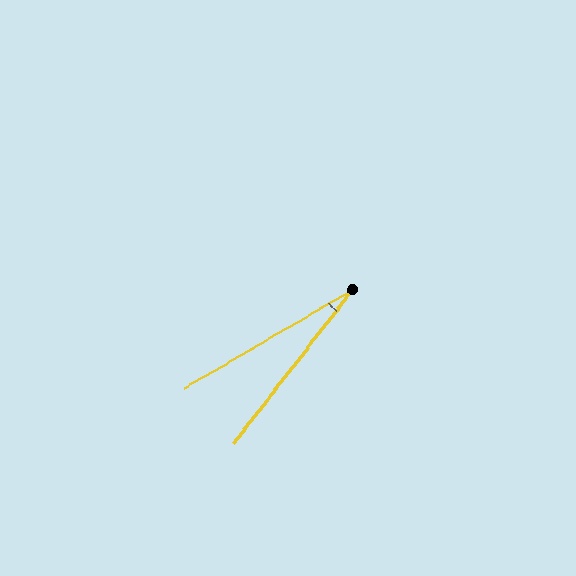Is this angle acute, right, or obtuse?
It is acute.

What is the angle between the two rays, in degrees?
Approximately 22 degrees.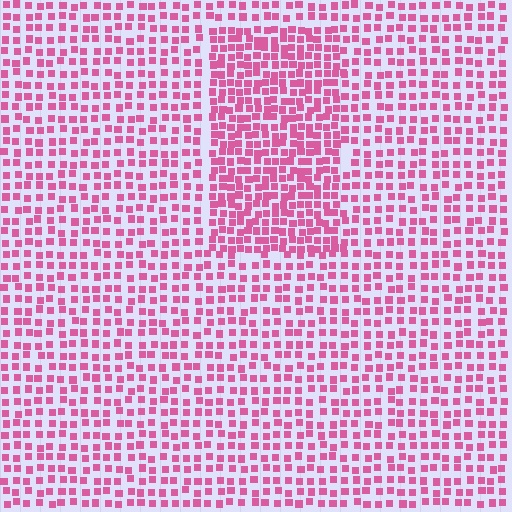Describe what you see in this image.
The image contains small pink elements arranged at two different densities. A rectangle-shaped region is visible where the elements are more densely packed than the surrounding area.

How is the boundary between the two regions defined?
The boundary is defined by a change in element density (approximately 1.7x ratio). All elements are the same color, size, and shape.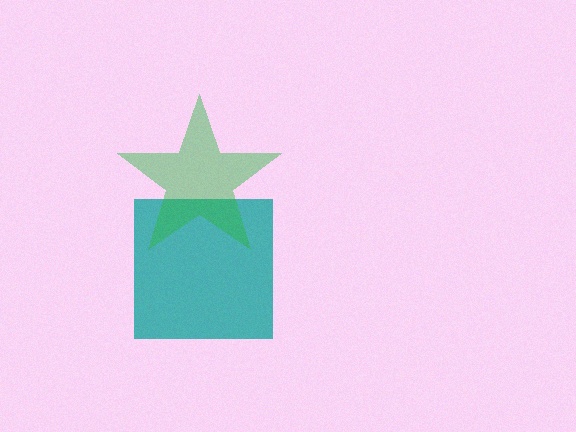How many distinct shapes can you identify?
There are 2 distinct shapes: a teal square, a green star.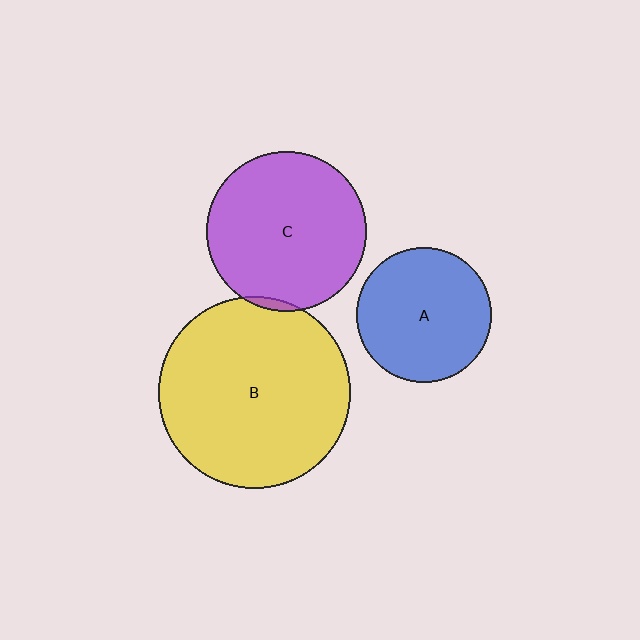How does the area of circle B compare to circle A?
Approximately 2.0 times.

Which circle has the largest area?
Circle B (yellow).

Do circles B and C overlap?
Yes.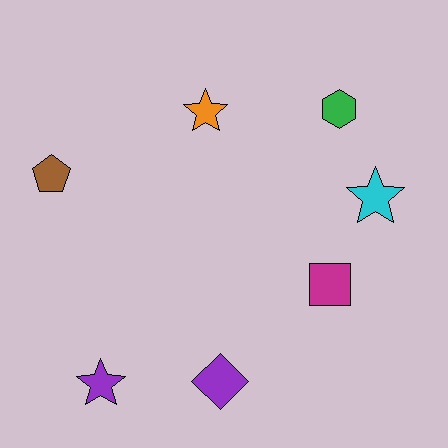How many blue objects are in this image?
There are no blue objects.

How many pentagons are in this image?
There is 1 pentagon.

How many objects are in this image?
There are 7 objects.